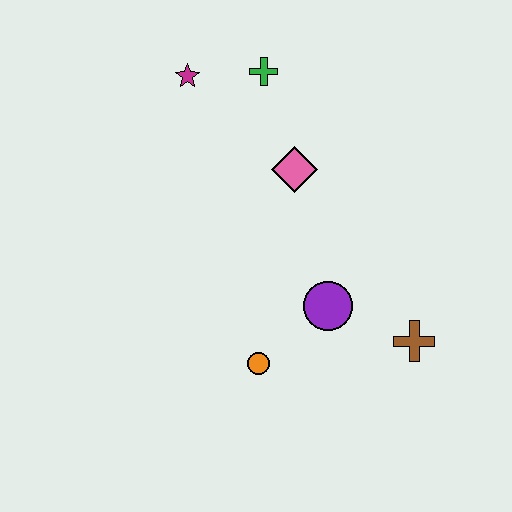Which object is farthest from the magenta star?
The brown cross is farthest from the magenta star.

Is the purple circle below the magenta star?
Yes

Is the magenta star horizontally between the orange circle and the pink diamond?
No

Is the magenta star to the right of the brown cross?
No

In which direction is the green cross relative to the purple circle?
The green cross is above the purple circle.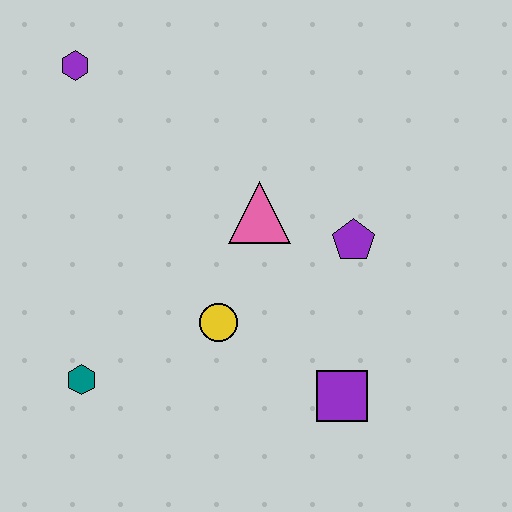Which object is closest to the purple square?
The yellow circle is closest to the purple square.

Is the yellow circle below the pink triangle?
Yes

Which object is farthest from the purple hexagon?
The purple square is farthest from the purple hexagon.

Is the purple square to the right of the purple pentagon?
No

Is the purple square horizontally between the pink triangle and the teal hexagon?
No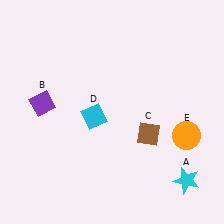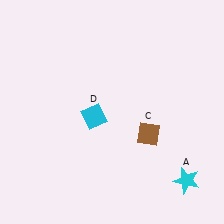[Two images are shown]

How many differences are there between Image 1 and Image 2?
There are 2 differences between the two images.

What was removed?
The purple diamond (B), the orange circle (E) were removed in Image 2.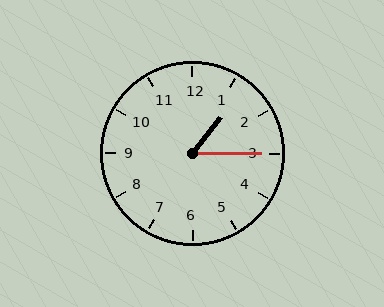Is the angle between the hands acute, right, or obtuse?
It is acute.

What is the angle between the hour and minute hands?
Approximately 52 degrees.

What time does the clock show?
1:15.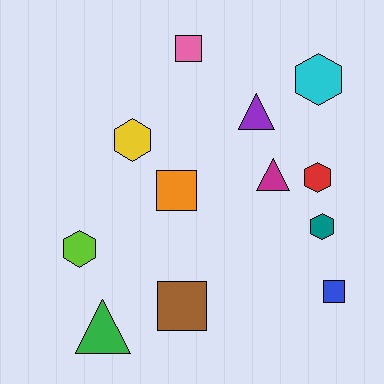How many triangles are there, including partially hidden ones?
There are 3 triangles.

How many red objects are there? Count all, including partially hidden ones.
There is 1 red object.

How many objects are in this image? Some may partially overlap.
There are 12 objects.